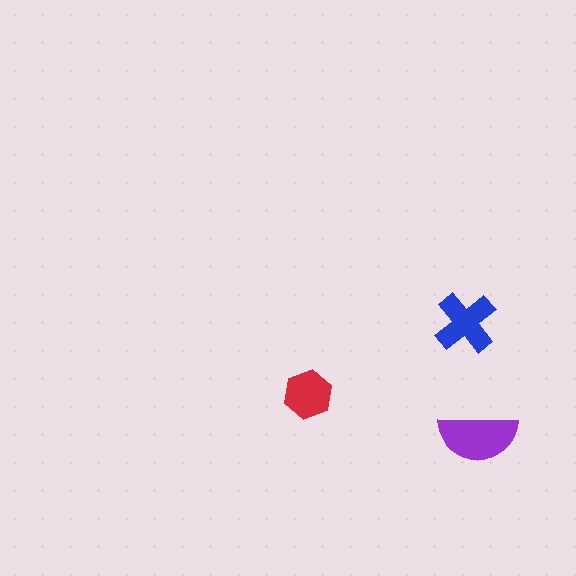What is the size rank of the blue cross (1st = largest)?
2nd.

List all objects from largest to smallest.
The purple semicircle, the blue cross, the red hexagon.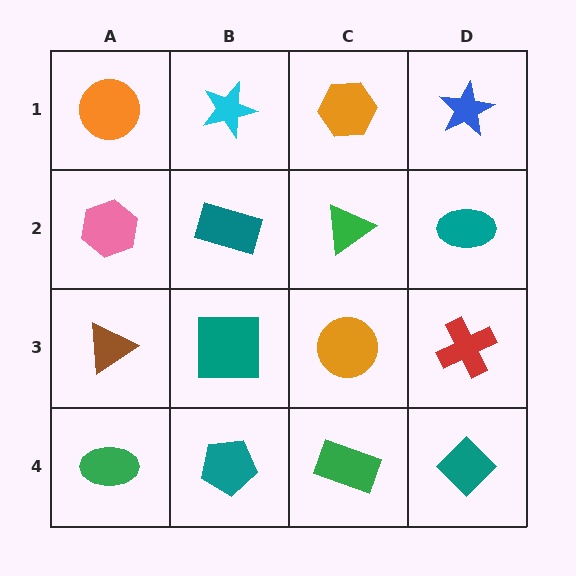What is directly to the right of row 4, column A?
A teal pentagon.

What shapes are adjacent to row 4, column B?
A teal square (row 3, column B), a green ellipse (row 4, column A), a green rectangle (row 4, column C).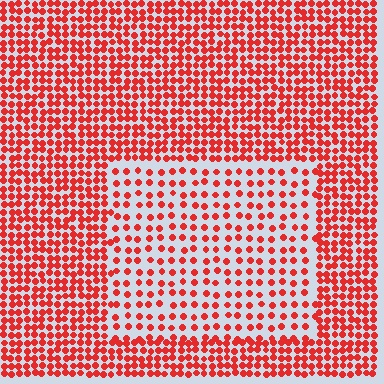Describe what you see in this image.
The image contains small red elements arranged at two different densities. A rectangle-shaped region is visible where the elements are less densely packed than the surrounding area.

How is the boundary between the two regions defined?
The boundary is defined by a change in element density (approximately 2.1x ratio). All elements are the same color, size, and shape.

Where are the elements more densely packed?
The elements are more densely packed outside the rectangle boundary.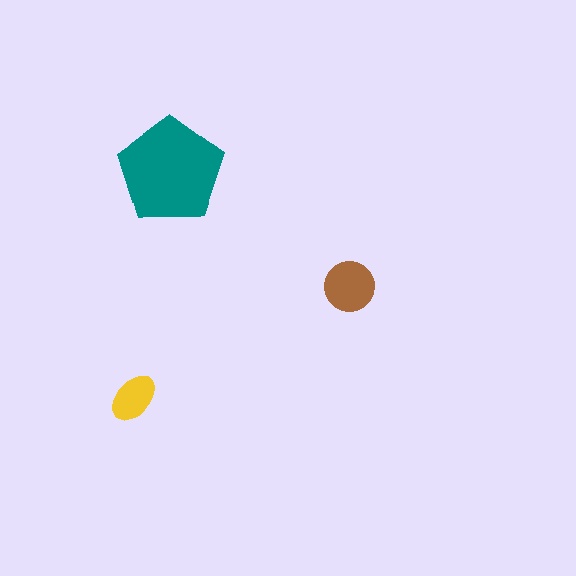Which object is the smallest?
The yellow ellipse.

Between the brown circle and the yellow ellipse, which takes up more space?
The brown circle.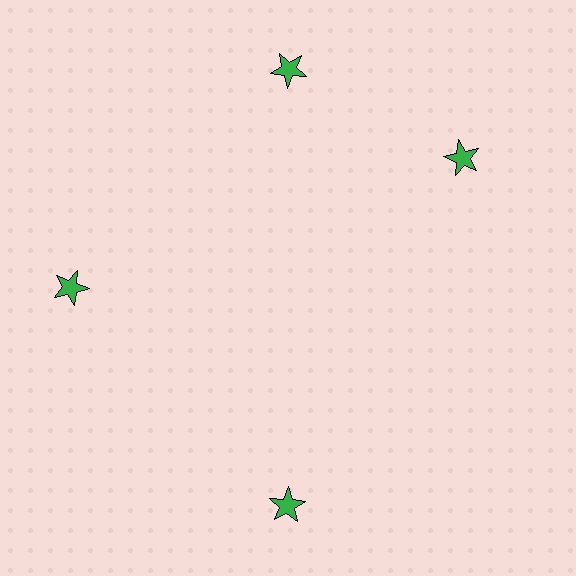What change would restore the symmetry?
The symmetry would be restored by rotating it back into even spacing with its neighbors so that all 4 stars sit at equal angles and equal distance from the center.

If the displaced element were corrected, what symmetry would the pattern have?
It would have 4-fold rotational symmetry — the pattern would map onto itself every 90 degrees.